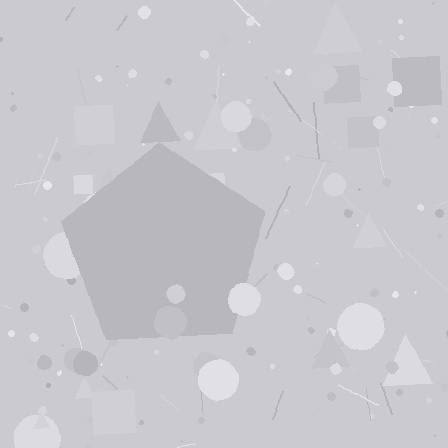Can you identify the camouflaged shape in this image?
The camouflaged shape is a pentagon.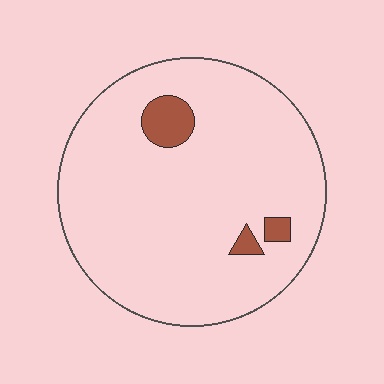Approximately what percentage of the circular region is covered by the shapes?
Approximately 5%.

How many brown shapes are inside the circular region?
3.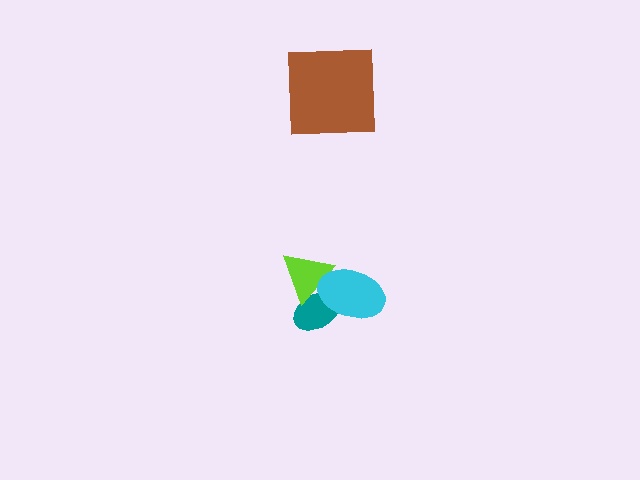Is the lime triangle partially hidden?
Yes, it is partially covered by another shape.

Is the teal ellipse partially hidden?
Yes, it is partially covered by another shape.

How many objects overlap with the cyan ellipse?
2 objects overlap with the cyan ellipse.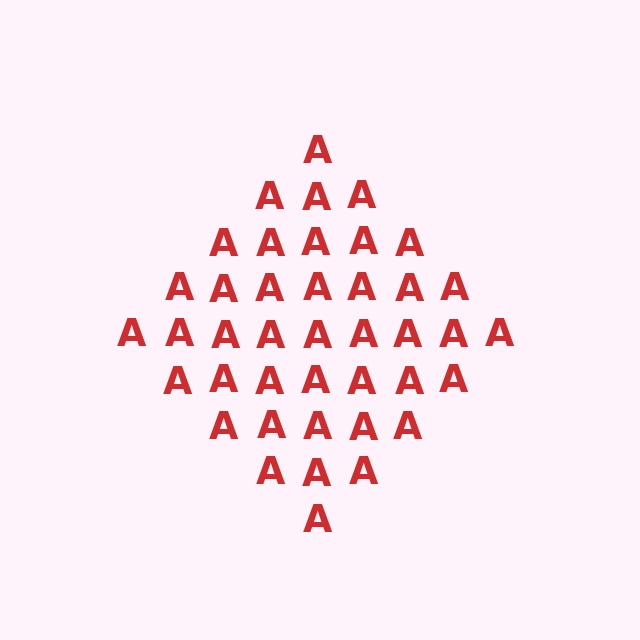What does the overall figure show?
The overall figure shows a diamond.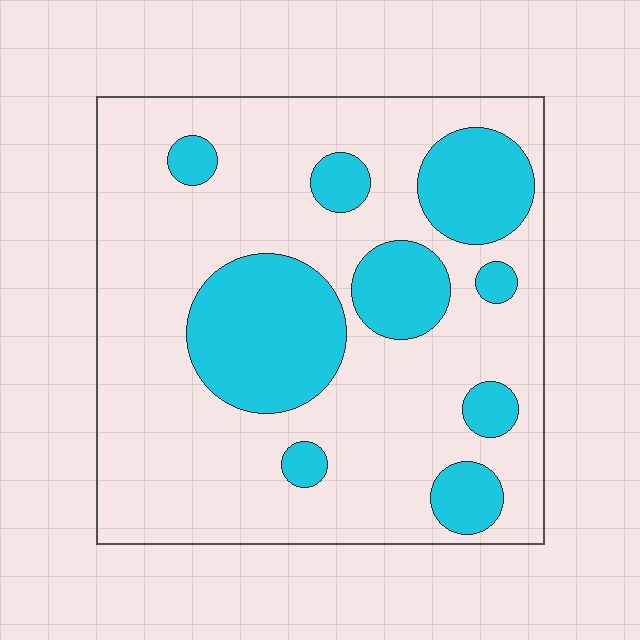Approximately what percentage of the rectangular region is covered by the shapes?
Approximately 25%.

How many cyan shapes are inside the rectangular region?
9.